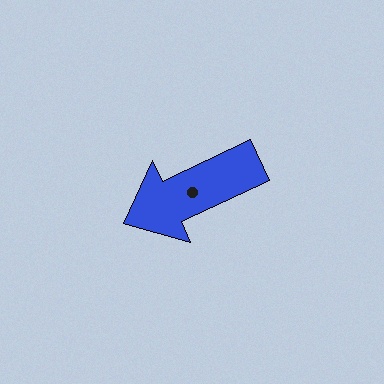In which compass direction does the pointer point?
Southwest.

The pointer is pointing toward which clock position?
Roughly 8 o'clock.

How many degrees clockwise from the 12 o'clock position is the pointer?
Approximately 245 degrees.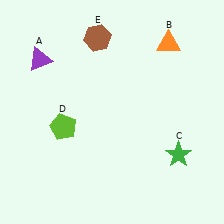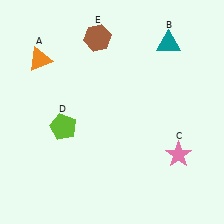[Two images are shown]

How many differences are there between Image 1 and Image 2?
There are 3 differences between the two images.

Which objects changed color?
A changed from purple to orange. B changed from orange to teal. C changed from green to pink.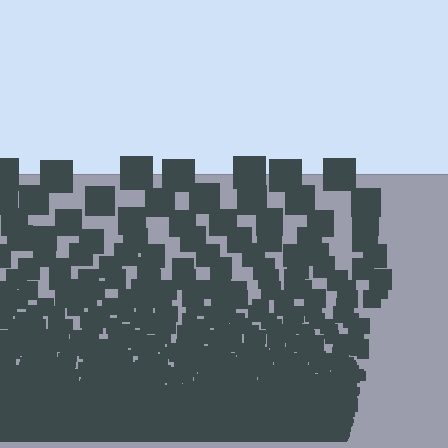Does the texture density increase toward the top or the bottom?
Density increases toward the bottom.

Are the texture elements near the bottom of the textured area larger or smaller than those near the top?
Smaller. The gradient is inverted — elements near the bottom are smaller and denser.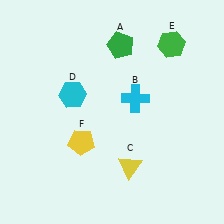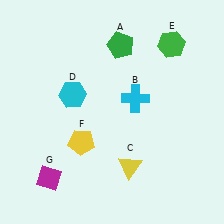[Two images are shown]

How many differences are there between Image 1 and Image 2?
There is 1 difference between the two images.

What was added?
A magenta diamond (G) was added in Image 2.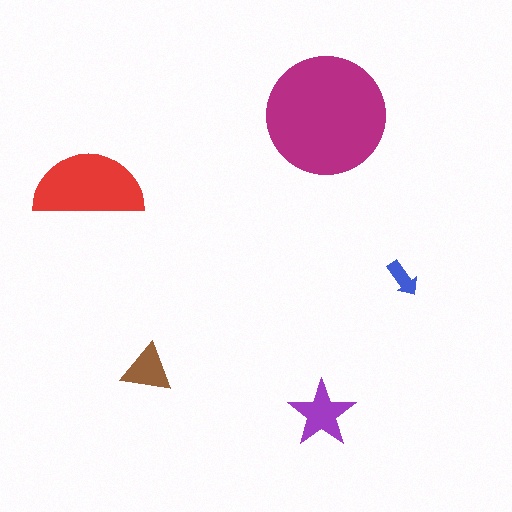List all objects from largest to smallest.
The magenta circle, the red semicircle, the purple star, the brown triangle, the blue arrow.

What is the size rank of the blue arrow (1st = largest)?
5th.